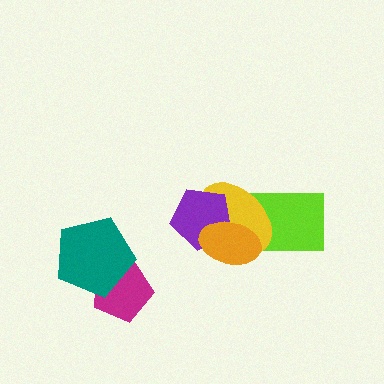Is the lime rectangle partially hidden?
Yes, it is partially covered by another shape.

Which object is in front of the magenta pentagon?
The teal pentagon is in front of the magenta pentagon.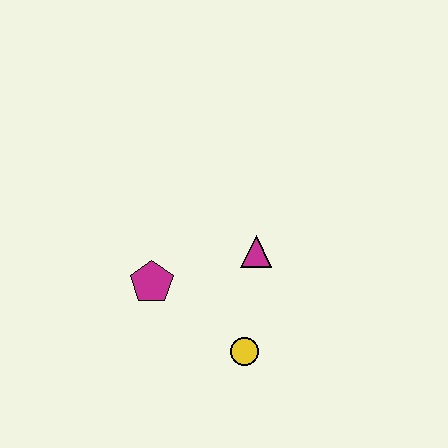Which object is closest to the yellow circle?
The magenta triangle is closest to the yellow circle.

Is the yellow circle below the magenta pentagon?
Yes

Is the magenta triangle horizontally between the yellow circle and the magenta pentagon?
No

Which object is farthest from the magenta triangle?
The magenta pentagon is farthest from the magenta triangle.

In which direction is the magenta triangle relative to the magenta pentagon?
The magenta triangle is to the right of the magenta pentagon.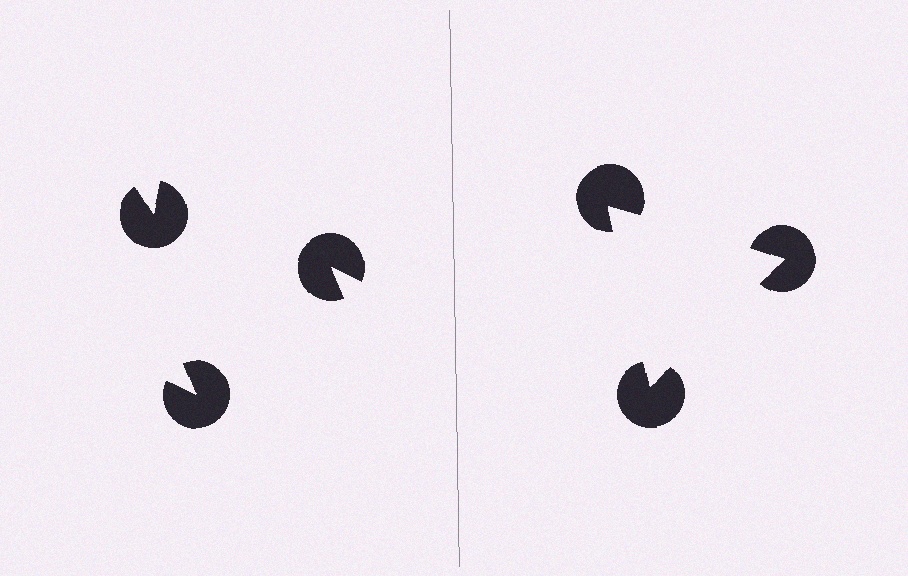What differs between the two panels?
The pac-man discs are positioned identically on both sides; only the wedge orientations differ. On the right they align to a triangle; on the left they are misaligned.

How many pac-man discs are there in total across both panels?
6 — 3 on each side.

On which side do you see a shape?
An illusory triangle appears on the right side. On the left side the wedge cuts are rotated, so no coherent shape forms.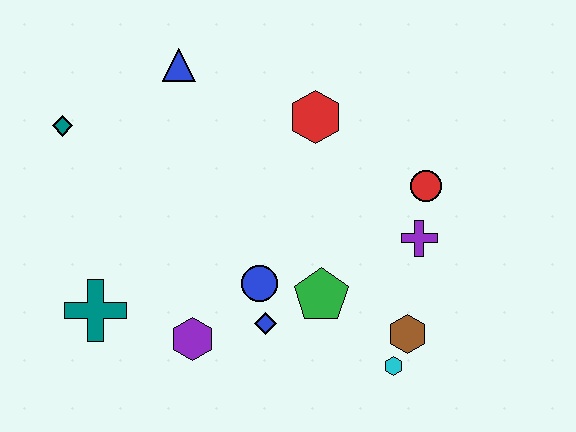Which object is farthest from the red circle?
The teal diamond is farthest from the red circle.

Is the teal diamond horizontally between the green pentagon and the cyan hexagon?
No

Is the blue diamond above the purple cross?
No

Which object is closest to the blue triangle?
The teal diamond is closest to the blue triangle.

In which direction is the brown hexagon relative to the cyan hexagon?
The brown hexagon is above the cyan hexagon.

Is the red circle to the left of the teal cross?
No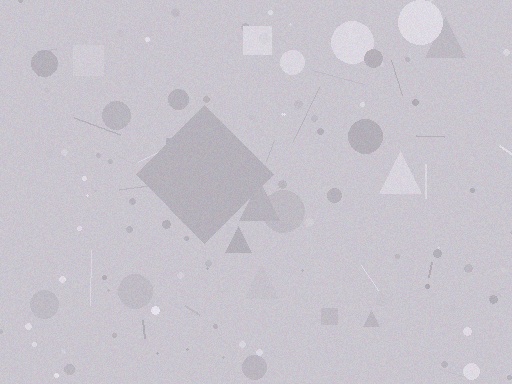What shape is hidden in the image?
A diamond is hidden in the image.